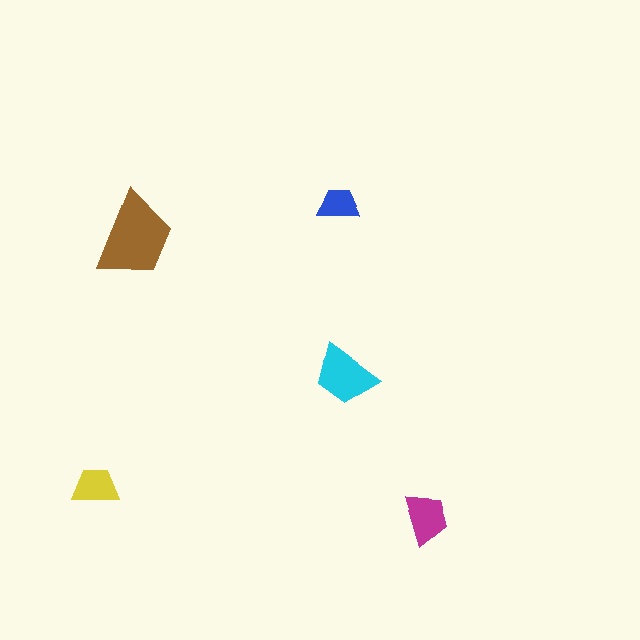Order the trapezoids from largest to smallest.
the brown one, the cyan one, the magenta one, the yellow one, the blue one.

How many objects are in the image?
There are 5 objects in the image.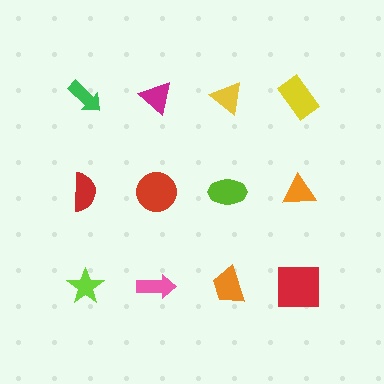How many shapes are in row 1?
4 shapes.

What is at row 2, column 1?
A red semicircle.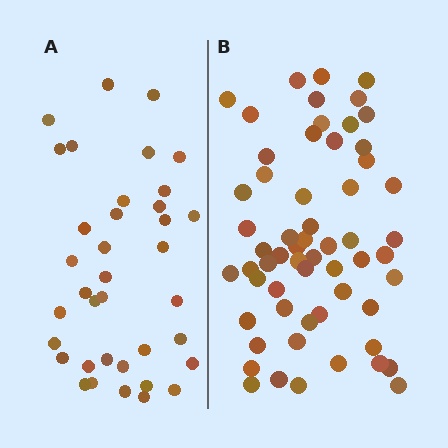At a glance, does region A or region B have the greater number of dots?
Region B (the right region) has more dots.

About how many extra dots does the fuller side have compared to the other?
Region B has approximately 20 more dots than region A.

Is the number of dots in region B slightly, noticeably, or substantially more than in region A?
Region B has substantially more. The ratio is roughly 1.6 to 1.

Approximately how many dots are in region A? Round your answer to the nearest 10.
About 40 dots. (The exact count is 37, which rounds to 40.)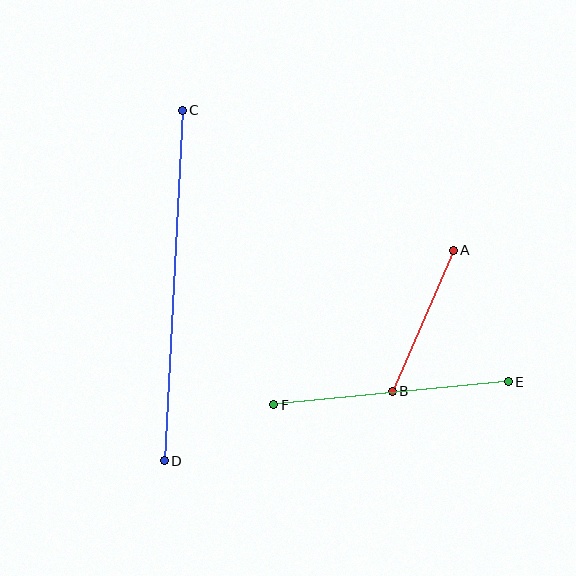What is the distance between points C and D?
The distance is approximately 351 pixels.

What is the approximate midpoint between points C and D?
The midpoint is at approximately (173, 286) pixels.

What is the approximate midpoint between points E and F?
The midpoint is at approximately (391, 393) pixels.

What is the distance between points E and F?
The distance is approximately 236 pixels.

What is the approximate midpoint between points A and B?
The midpoint is at approximately (423, 321) pixels.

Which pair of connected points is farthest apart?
Points C and D are farthest apart.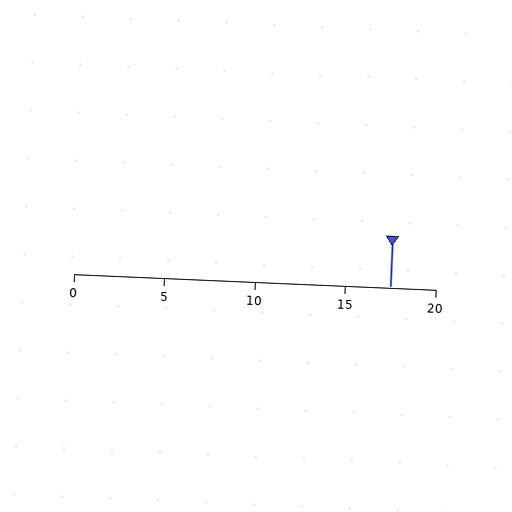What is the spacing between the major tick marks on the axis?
The major ticks are spaced 5 apart.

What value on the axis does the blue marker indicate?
The marker indicates approximately 17.5.